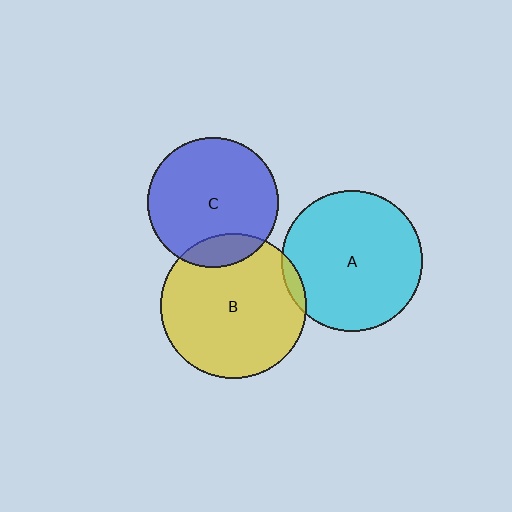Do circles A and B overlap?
Yes.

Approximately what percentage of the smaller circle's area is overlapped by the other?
Approximately 5%.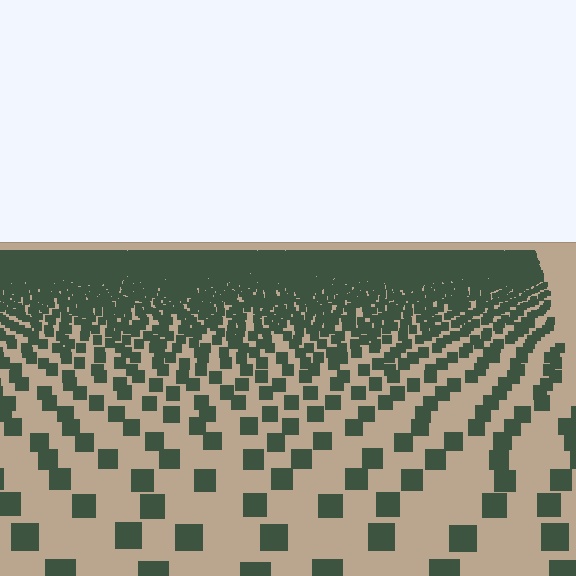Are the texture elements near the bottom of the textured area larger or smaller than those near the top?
Larger. Near the bottom, elements are closer to the viewer and appear at a bigger on-screen size.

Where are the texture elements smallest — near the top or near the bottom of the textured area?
Near the top.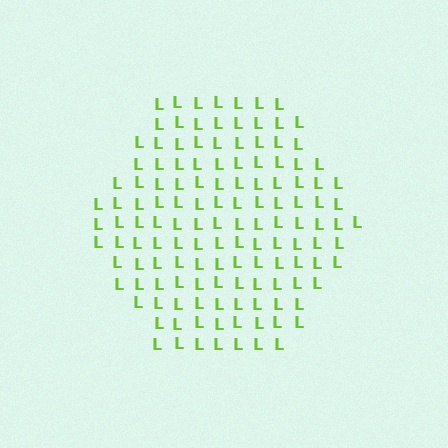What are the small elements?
The small elements are letter L's.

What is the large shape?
The large shape is a hexagon.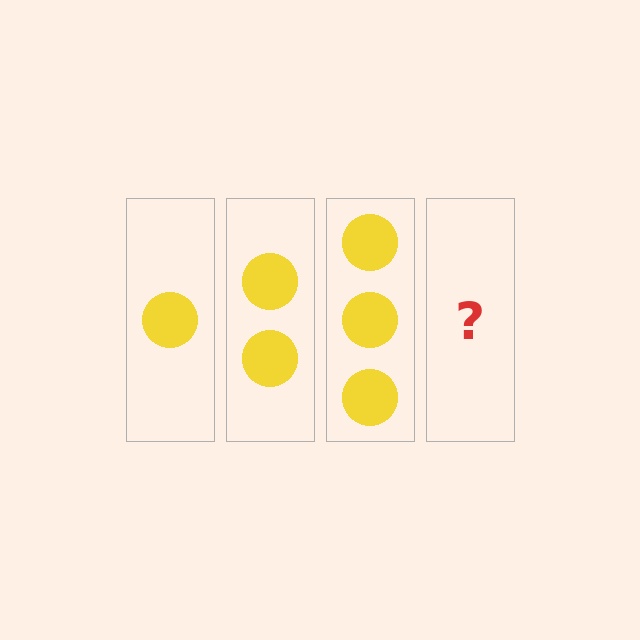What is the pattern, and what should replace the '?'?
The pattern is that each step adds one more circle. The '?' should be 4 circles.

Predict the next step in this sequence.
The next step is 4 circles.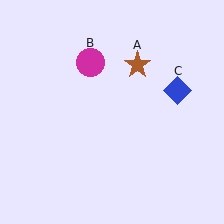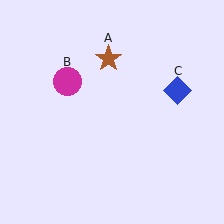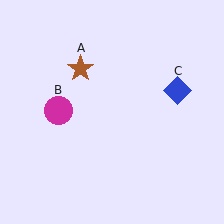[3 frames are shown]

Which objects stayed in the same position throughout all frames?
Blue diamond (object C) remained stationary.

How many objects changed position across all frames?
2 objects changed position: brown star (object A), magenta circle (object B).